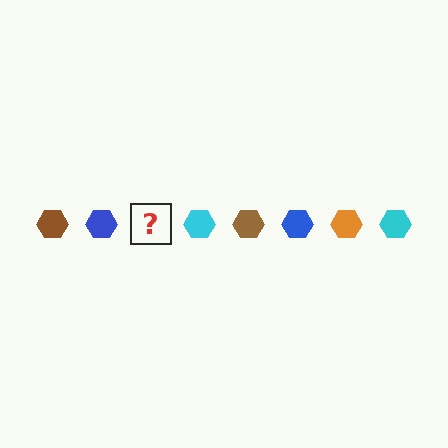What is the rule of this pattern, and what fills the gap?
The rule is that the pattern cycles through brown, blue, orange, cyan hexagons. The gap should be filled with an orange hexagon.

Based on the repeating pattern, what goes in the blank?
The blank should be an orange hexagon.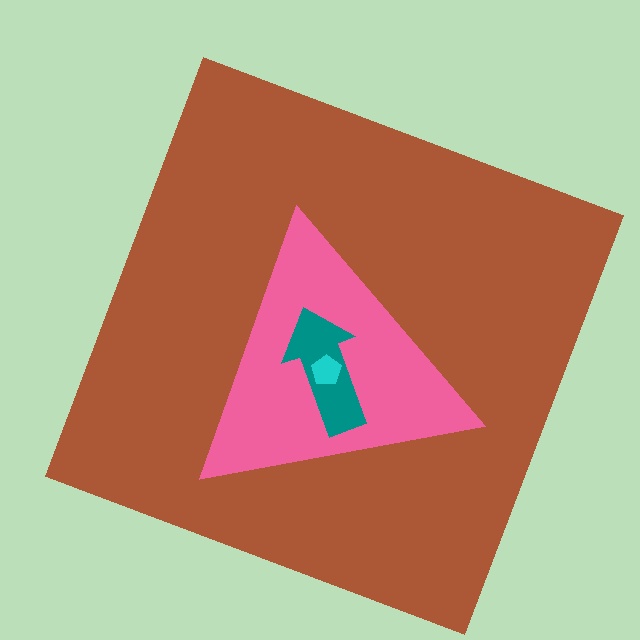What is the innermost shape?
The cyan pentagon.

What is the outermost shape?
The brown square.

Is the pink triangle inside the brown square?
Yes.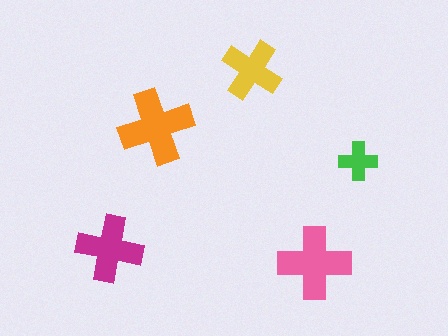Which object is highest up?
The yellow cross is topmost.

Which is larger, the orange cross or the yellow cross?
The orange one.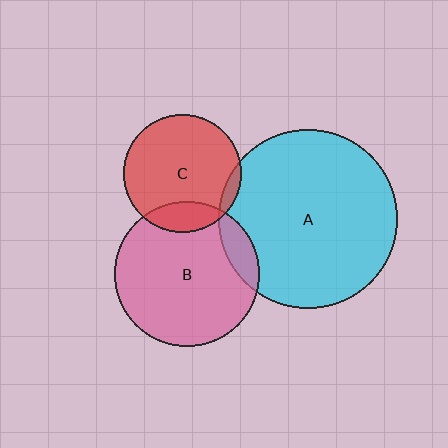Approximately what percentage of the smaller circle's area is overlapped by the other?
Approximately 10%.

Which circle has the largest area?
Circle A (cyan).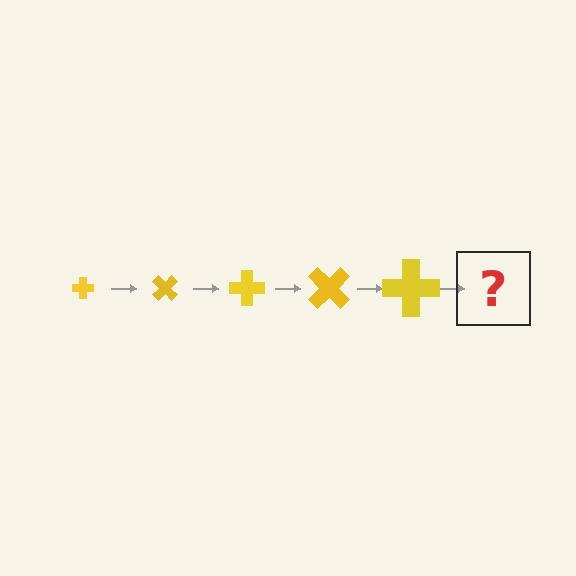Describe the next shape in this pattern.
It should be a cross, larger than the previous one and rotated 225 degrees from the start.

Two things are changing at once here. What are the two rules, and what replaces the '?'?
The two rules are that the cross grows larger each step and it rotates 45 degrees each step. The '?' should be a cross, larger than the previous one and rotated 225 degrees from the start.